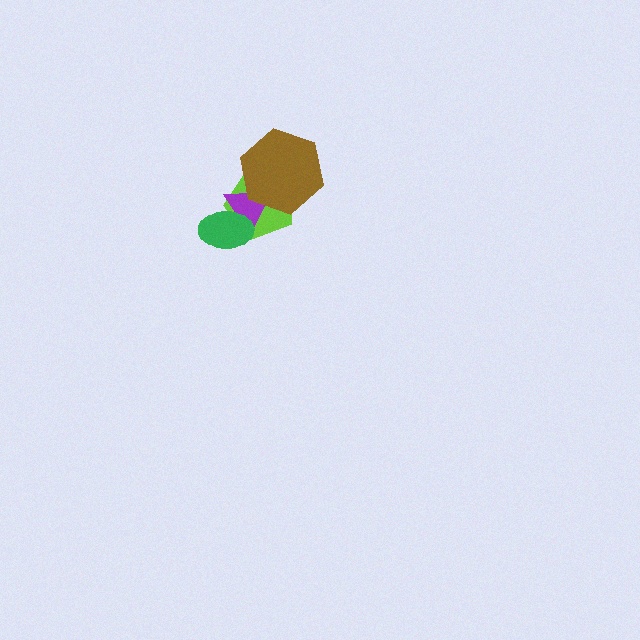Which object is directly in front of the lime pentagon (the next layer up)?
The purple triangle is directly in front of the lime pentagon.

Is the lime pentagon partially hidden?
Yes, it is partially covered by another shape.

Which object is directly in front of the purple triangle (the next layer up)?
The brown hexagon is directly in front of the purple triangle.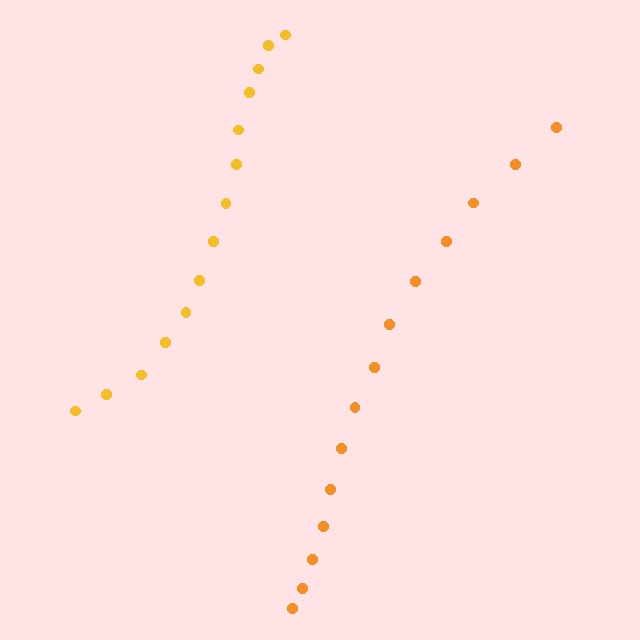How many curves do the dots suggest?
There are 2 distinct paths.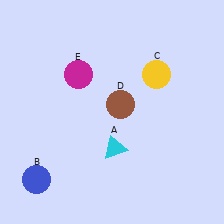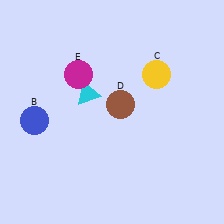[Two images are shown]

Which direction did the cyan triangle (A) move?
The cyan triangle (A) moved up.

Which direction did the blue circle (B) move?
The blue circle (B) moved up.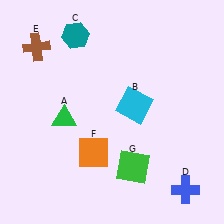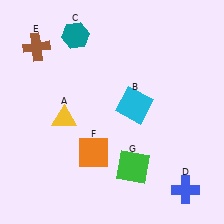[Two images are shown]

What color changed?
The triangle (A) changed from green in Image 1 to yellow in Image 2.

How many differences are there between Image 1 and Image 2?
There is 1 difference between the two images.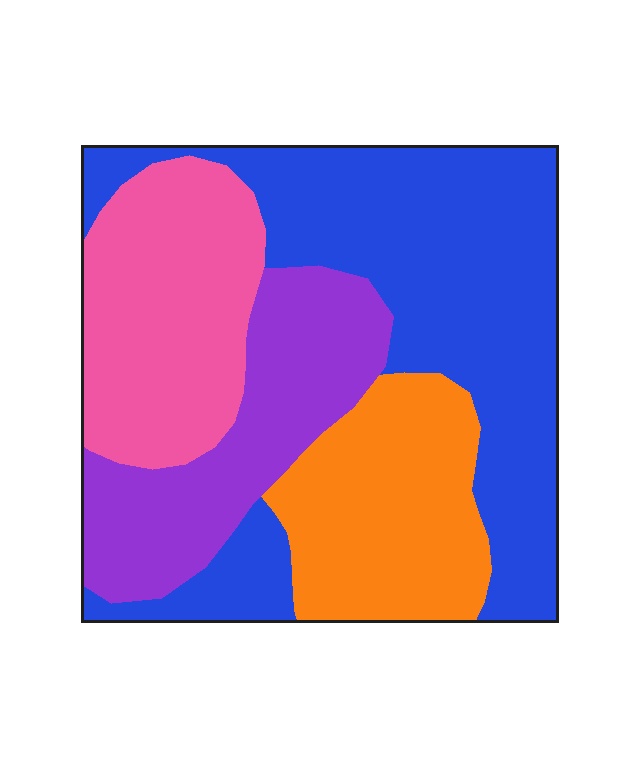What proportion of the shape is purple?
Purple covers 19% of the shape.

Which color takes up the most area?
Blue, at roughly 40%.